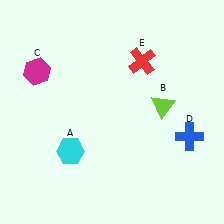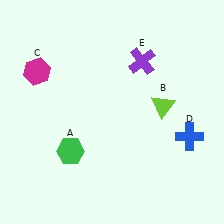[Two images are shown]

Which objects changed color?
A changed from cyan to green. E changed from red to purple.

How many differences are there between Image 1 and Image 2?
There are 2 differences between the two images.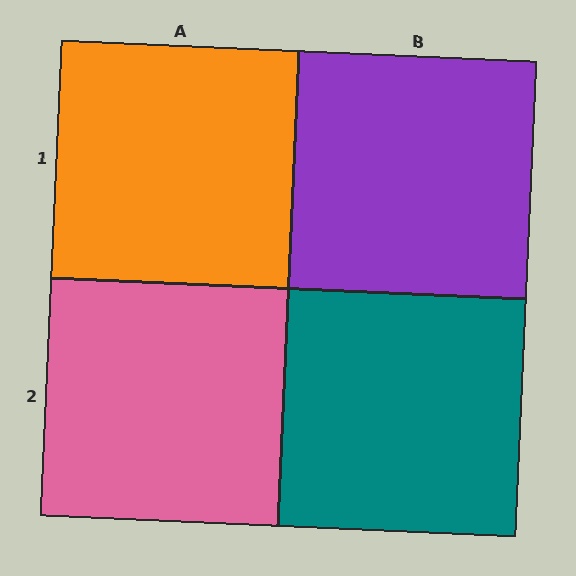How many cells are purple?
1 cell is purple.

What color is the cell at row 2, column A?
Pink.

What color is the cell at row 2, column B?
Teal.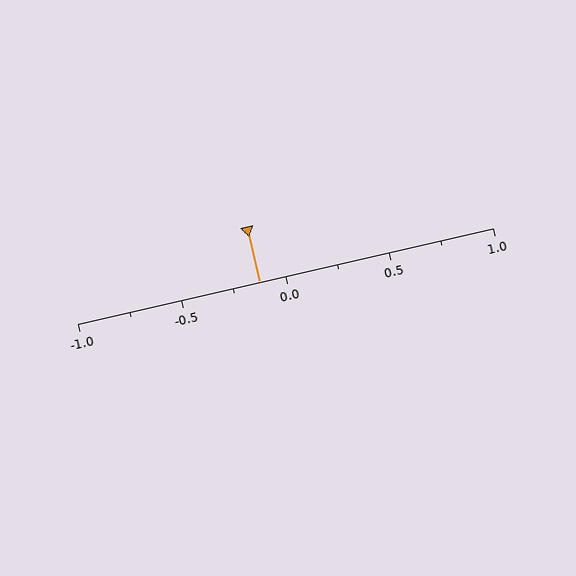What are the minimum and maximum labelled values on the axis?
The axis runs from -1.0 to 1.0.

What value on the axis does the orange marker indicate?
The marker indicates approximately -0.12.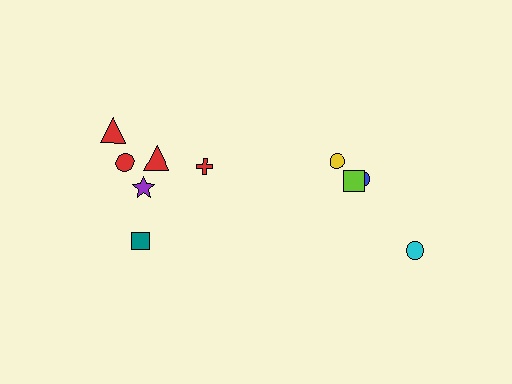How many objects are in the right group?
There are 4 objects.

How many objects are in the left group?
There are 6 objects.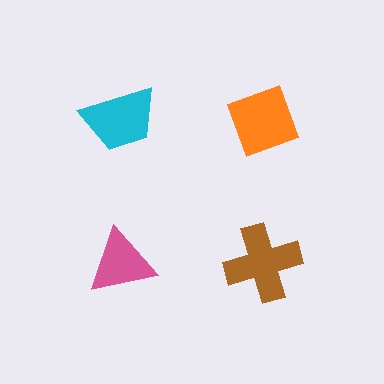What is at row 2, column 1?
A pink triangle.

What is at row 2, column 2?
A brown cross.